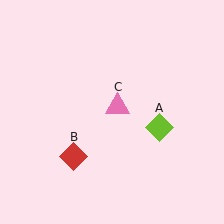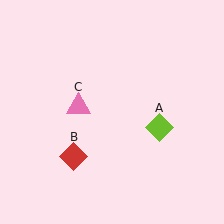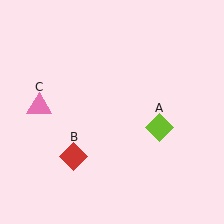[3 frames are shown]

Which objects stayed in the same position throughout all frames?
Lime diamond (object A) and red diamond (object B) remained stationary.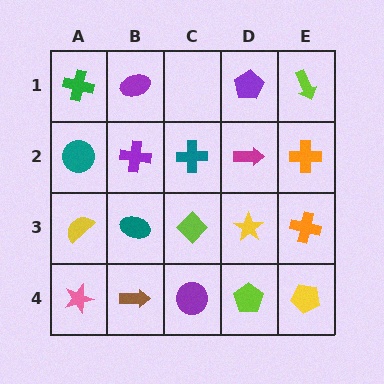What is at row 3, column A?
A yellow semicircle.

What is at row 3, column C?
A lime diamond.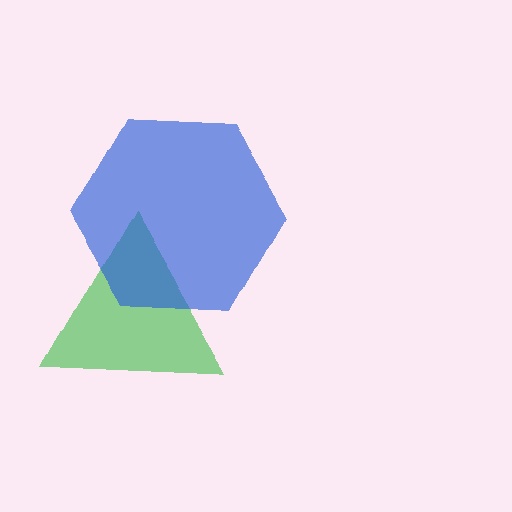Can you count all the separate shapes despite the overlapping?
Yes, there are 2 separate shapes.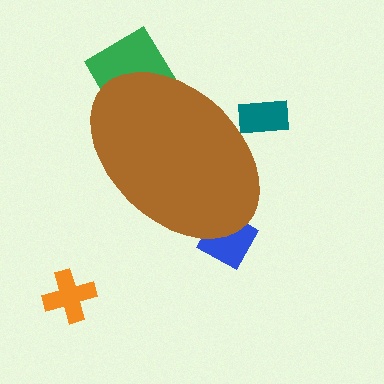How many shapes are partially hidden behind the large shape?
3 shapes are partially hidden.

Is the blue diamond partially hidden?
Yes, the blue diamond is partially hidden behind the brown ellipse.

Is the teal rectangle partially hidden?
Yes, the teal rectangle is partially hidden behind the brown ellipse.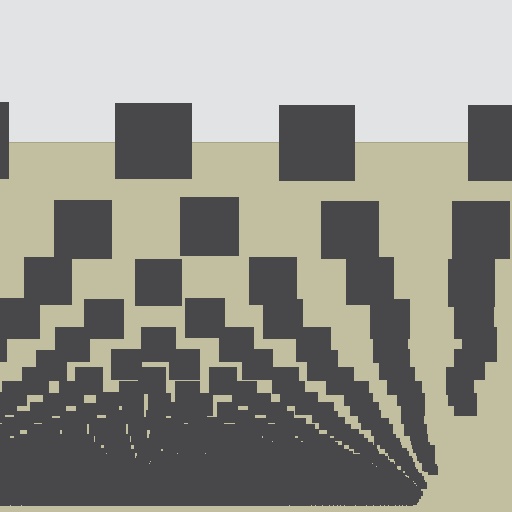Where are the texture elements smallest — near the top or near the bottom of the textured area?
Near the bottom.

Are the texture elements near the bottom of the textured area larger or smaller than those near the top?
Smaller. The gradient is inverted — elements near the bottom are smaller and denser.